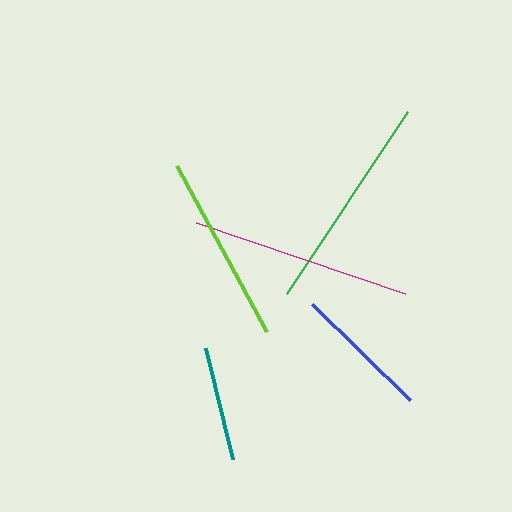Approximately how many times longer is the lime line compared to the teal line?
The lime line is approximately 1.6 times the length of the teal line.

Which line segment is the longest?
The magenta line is the longest at approximately 221 pixels.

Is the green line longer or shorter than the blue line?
The green line is longer than the blue line.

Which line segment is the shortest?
The teal line is the shortest at approximately 115 pixels.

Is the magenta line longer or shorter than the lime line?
The magenta line is longer than the lime line.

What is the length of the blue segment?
The blue segment is approximately 136 pixels long.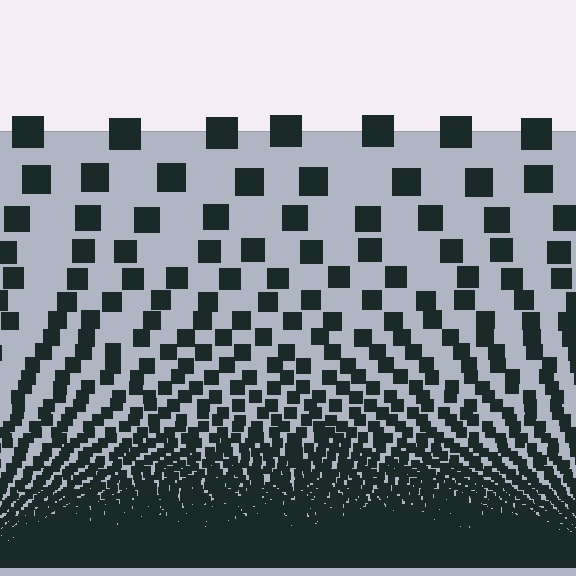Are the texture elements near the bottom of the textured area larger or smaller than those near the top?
Smaller. The gradient is inverted — elements near the bottom are smaller and denser.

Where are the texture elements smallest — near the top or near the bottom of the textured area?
Near the bottom.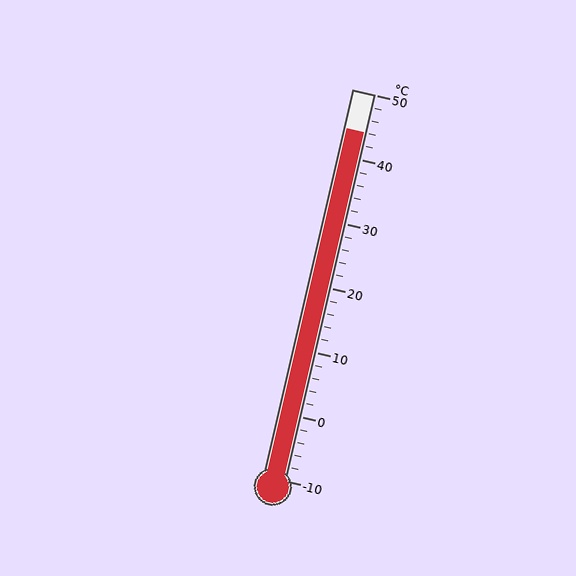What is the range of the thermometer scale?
The thermometer scale ranges from -10°C to 50°C.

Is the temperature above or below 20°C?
The temperature is above 20°C.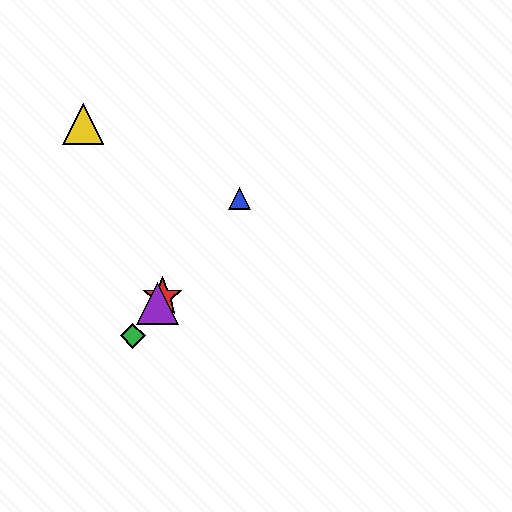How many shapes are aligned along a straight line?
4 shapes (the red star, the blue triangle, the green diamond, the purple triangle) are aligned along a straight line.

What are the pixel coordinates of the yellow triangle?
The yellow triangle is at (83, 124).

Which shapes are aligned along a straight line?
The red star, the blue triangle, the green diamond, the purple triangle are aligned along a straight line.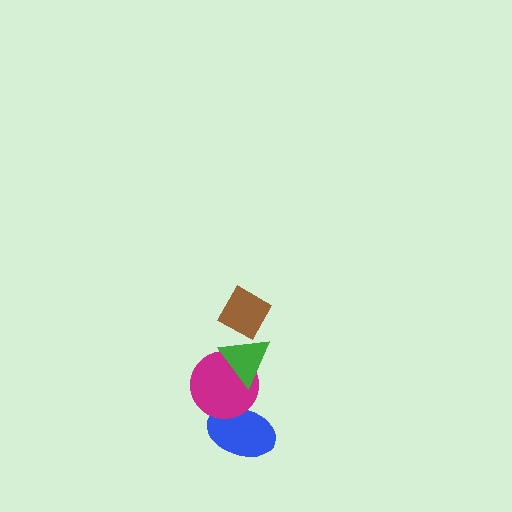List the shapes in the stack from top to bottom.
From top to bottom: the brown diamond, the green triangle, the magenta circle, the blue ellipse.